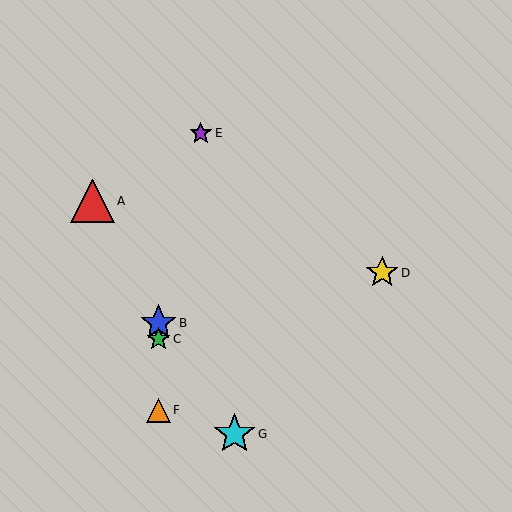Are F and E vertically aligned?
No, F is at x≈158 and E is at x≈201.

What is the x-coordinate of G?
Object G is at x≈235.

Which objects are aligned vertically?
Objects B, C, F are aligned vertically.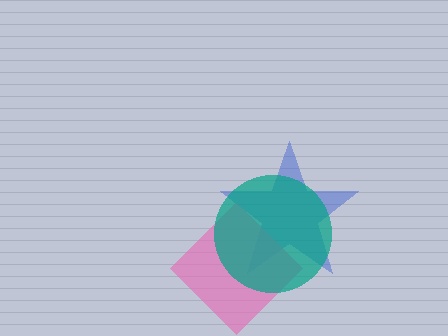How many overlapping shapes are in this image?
There are 3 overlapping shapes in the image.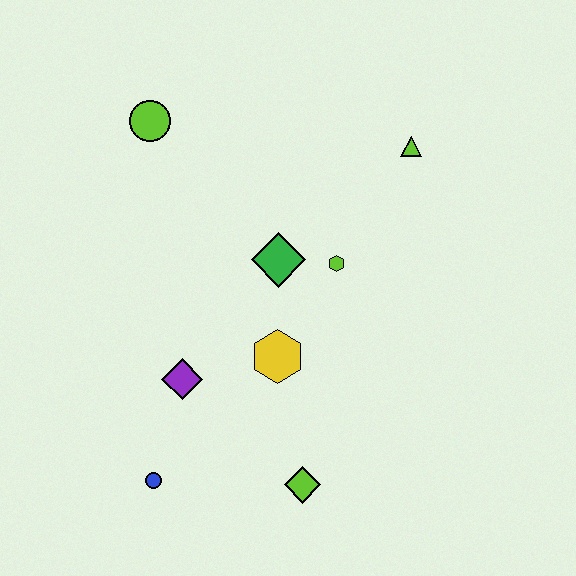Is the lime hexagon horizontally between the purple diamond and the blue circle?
No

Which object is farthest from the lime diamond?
The lime circle is farthest from the lime diamond.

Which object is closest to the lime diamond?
The yellow hexagon is closest to the lime diamond.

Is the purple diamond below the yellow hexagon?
Yes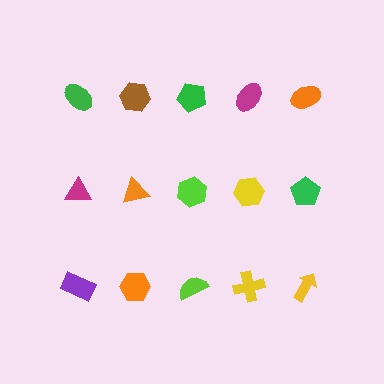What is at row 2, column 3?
A lime hexagon.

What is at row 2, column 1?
A magenta triangle.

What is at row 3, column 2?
An orange hexagon.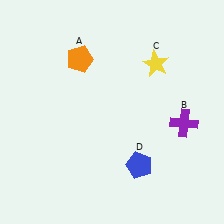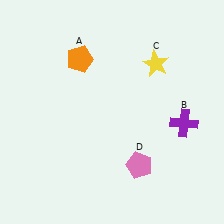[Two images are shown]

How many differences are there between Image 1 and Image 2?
There is 1 difference between the two images.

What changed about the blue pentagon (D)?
In Image 1, D is blue. In Image 2, it changed to pink.